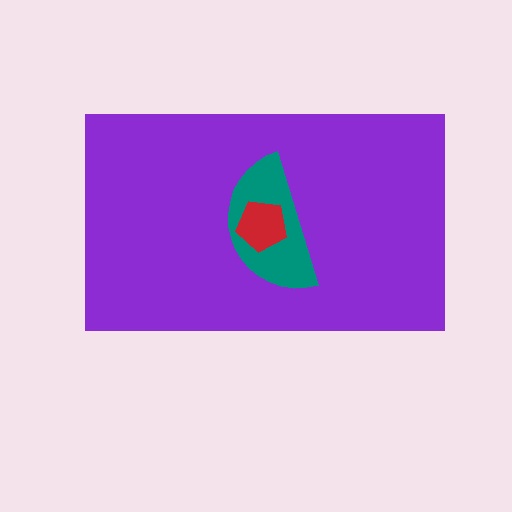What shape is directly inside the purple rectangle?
The teal semicircle.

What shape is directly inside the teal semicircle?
The red pentagon.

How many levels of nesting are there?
3.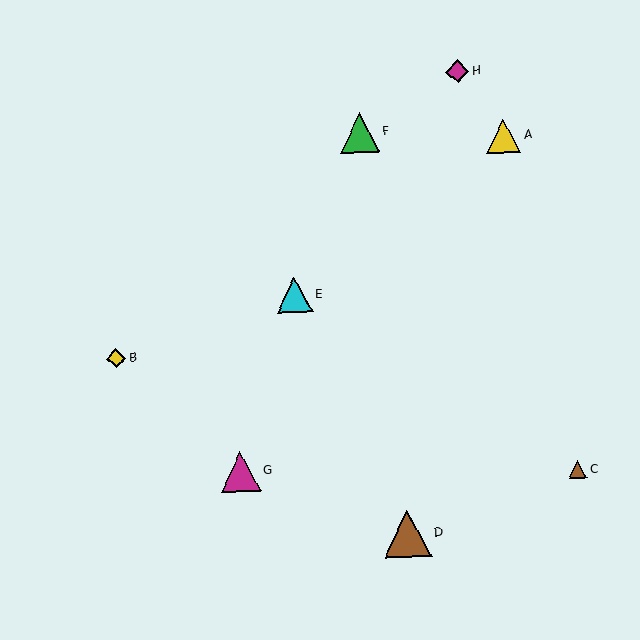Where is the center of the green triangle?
The center of the green triangle is at (360, 133).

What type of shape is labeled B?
Shape B is a yellow diamond.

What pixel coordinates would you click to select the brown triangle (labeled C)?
Click at (578, 469) to select the brown triangle C.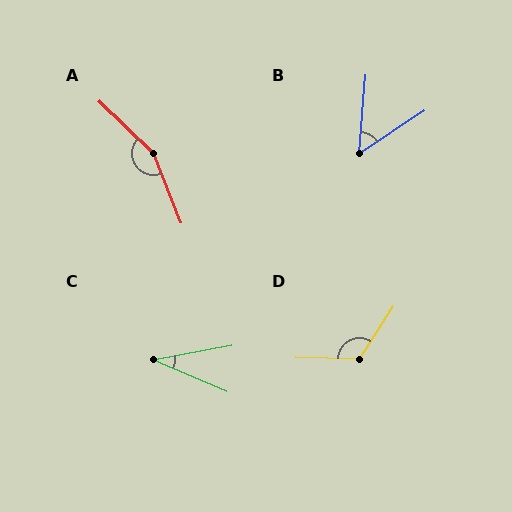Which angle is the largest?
A, at approximately 156 degrees.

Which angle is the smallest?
C, at approximately 34 degrees.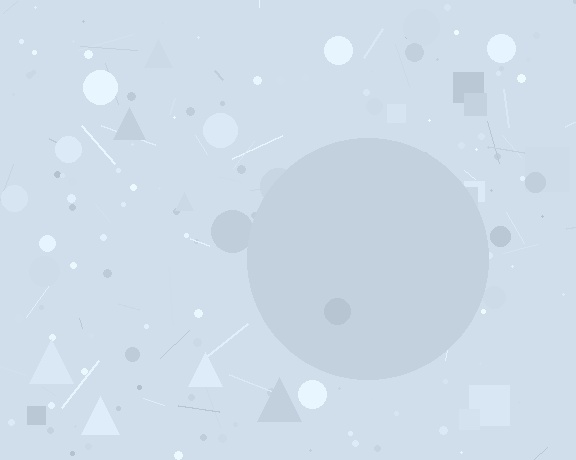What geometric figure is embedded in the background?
A circle is embedded in the background.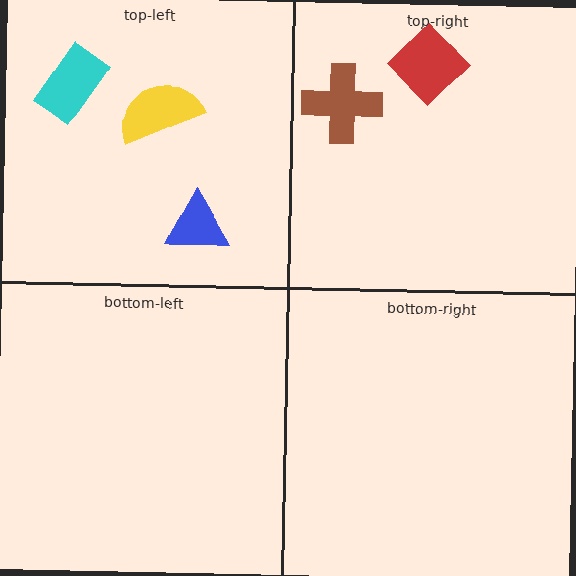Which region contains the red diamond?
The top-right region.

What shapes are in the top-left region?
The yellow semicircle, the cyan rectangle, the blue triangle.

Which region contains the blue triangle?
The top-left region.